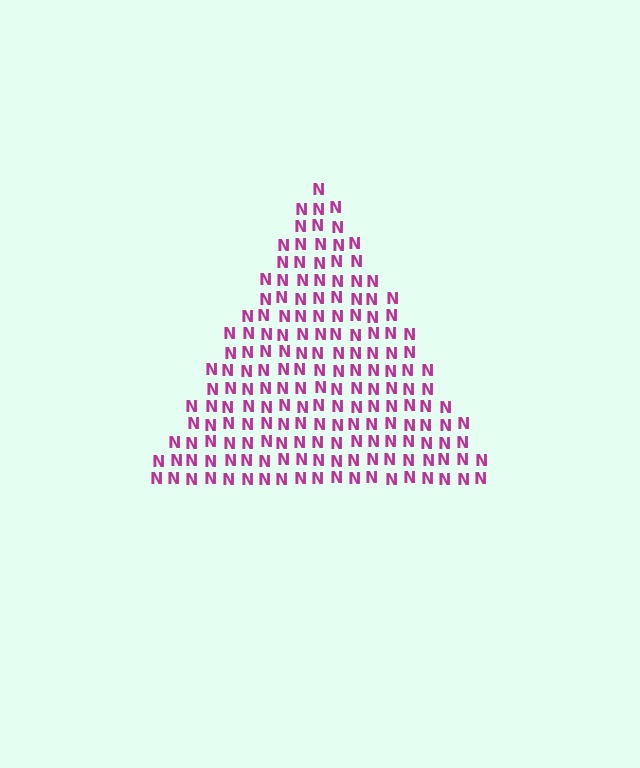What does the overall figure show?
The overall figure shows a triangle.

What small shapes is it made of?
It is made of small letter N's.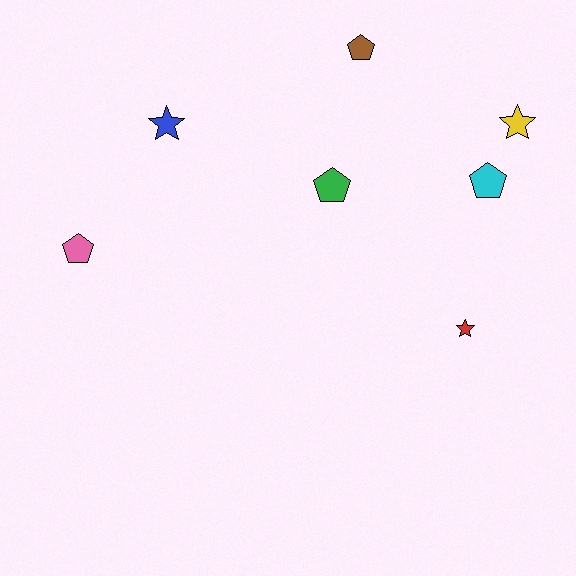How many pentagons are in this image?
There are 4 pentagons.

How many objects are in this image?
There are 7 objects.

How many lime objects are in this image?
There are no lime objects.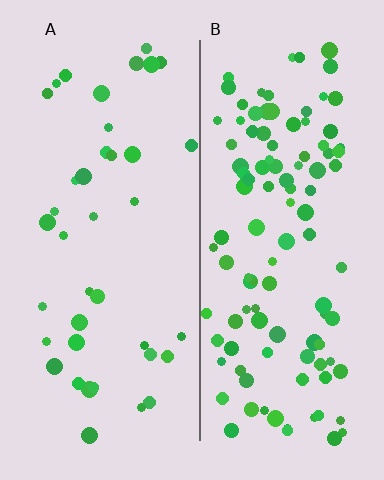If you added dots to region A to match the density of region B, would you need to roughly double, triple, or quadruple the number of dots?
Approximately triple.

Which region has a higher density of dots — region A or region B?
B (the right).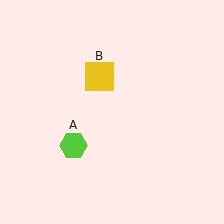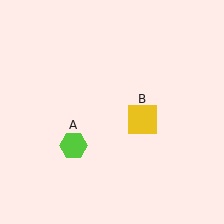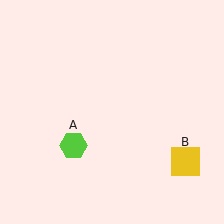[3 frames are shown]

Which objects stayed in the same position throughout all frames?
Lime hexagon (object A) remained stationary.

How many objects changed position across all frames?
1 object changed position: yellow square (object B).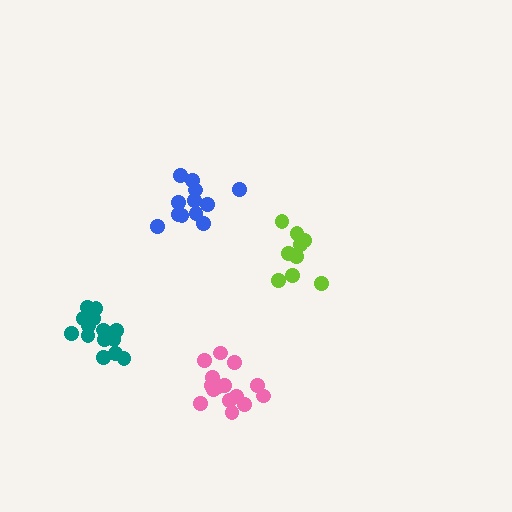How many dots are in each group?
Group 1: 12 dots, Group 2: 11 dots, Group 3: 14 dots, Group 4: 15 dots (52 total).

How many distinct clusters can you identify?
There are 4 distinct clusters.